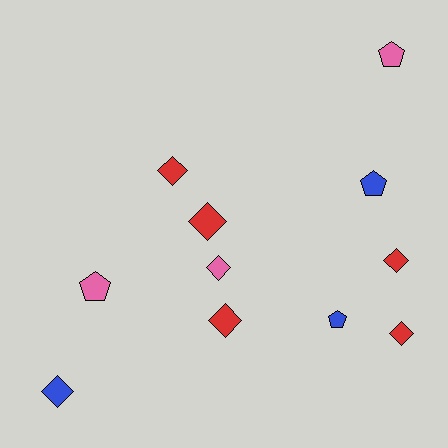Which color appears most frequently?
Red, with 5 objects.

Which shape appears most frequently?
Diamond, with 7 objects.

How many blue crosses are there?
There are no blue crosses.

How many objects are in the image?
There are 11 objects.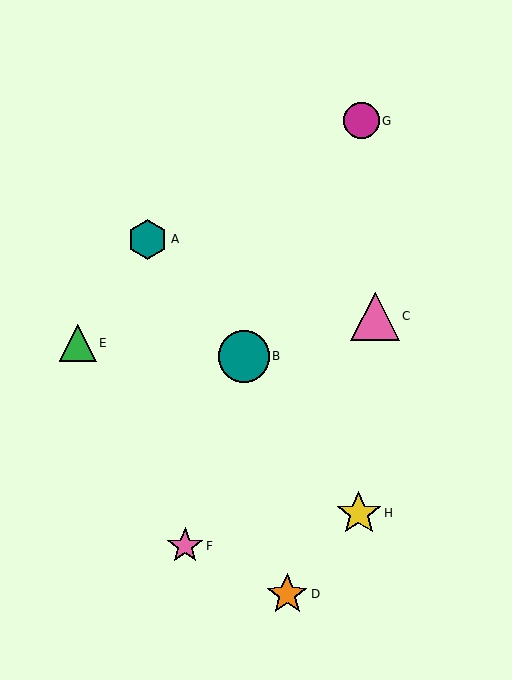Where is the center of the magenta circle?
The center of the magenta circle is at (361, 121).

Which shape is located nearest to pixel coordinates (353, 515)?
The yellow star (labeled H) at (359, 514) is nearest to that location.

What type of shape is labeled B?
Shape B is a teal circle.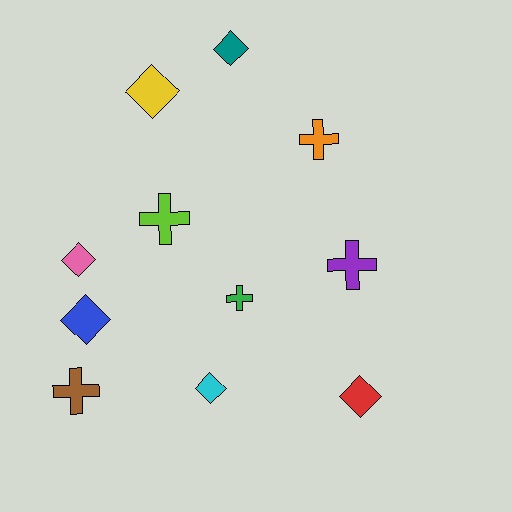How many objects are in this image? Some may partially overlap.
There are 11 objects.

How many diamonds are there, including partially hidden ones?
There are 6 diamonds.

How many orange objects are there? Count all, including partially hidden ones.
There is 1 orange object.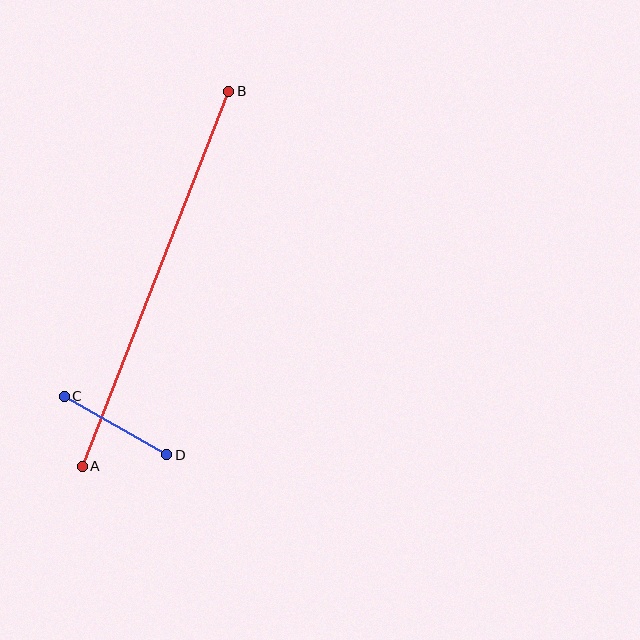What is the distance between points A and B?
The distance is approximately 402 pixels.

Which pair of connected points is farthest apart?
Points A and B are farthest apart.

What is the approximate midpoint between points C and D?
The midpoint is at approximately (116, 426) pixels.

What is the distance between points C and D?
The distance is approximately 118 pixels.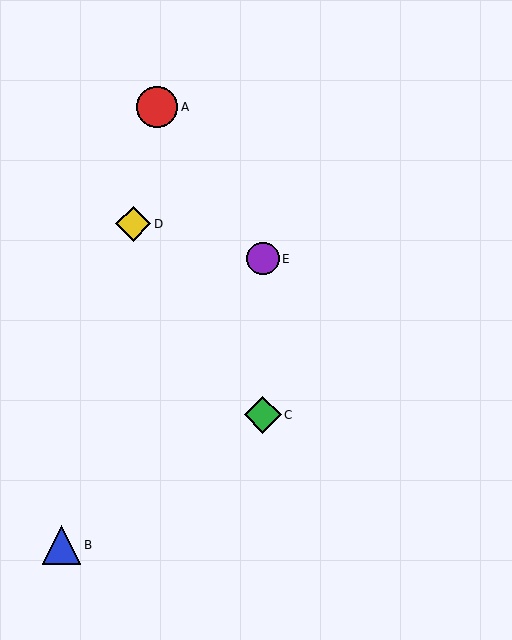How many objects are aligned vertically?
2 objects (C, E) are aligned vertically.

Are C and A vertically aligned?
No, C is at x≈263 and A is at x≈157.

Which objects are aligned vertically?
Objects C, E are aligned vertically.